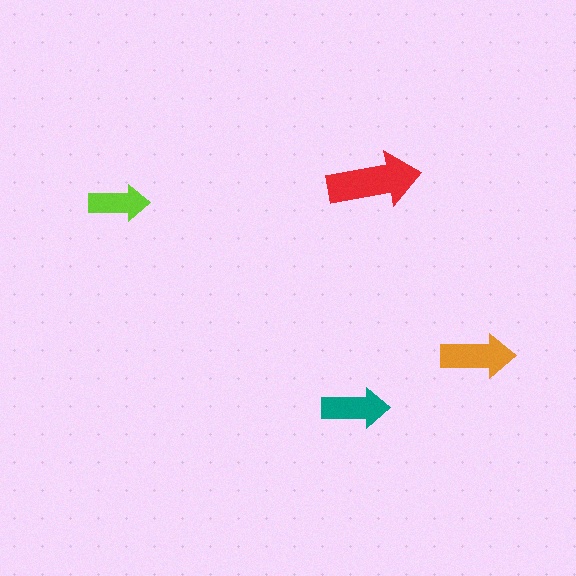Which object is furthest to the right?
The orange arrow is rightmost.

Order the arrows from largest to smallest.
the red one, the orange one, the teal one, the lime one.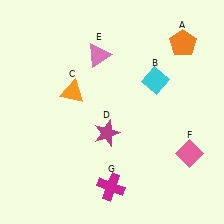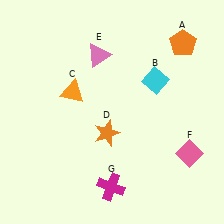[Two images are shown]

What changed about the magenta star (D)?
In Image 1, D is magenta. In Image 2, it changed to orange.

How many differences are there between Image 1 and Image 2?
There is 1 difference between the two images.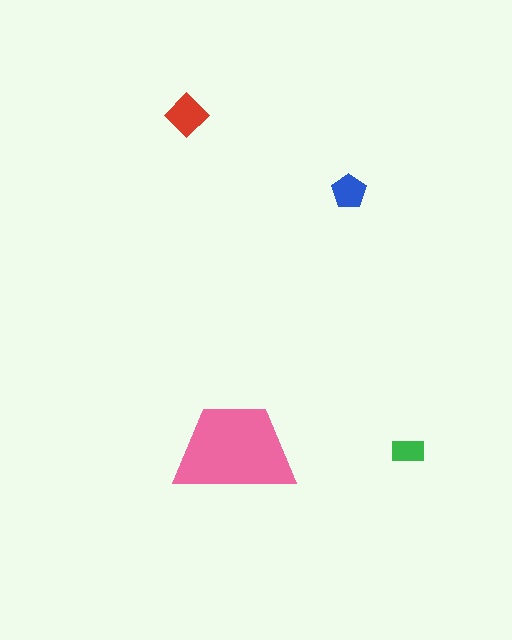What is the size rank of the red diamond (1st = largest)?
2nd.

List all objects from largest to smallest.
The pink trapezoid, the red diamond, the blue pentagon, the green rectangle.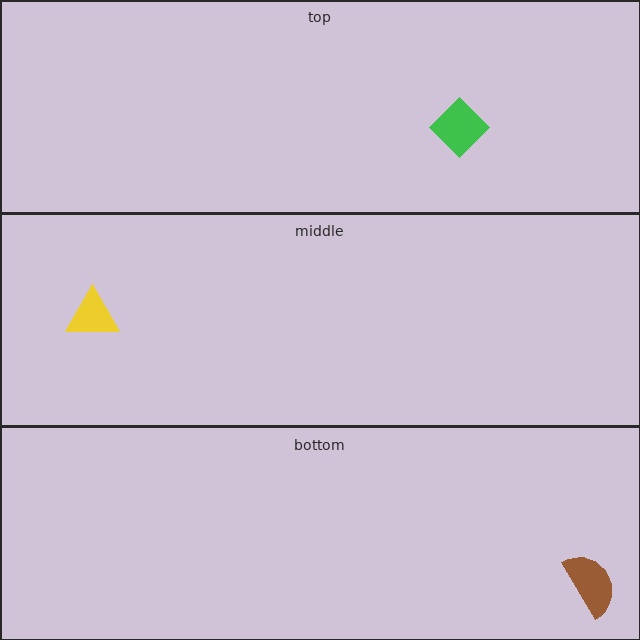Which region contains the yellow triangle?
The middle region.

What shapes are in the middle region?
The yellow triangle.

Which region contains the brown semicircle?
The bottom region.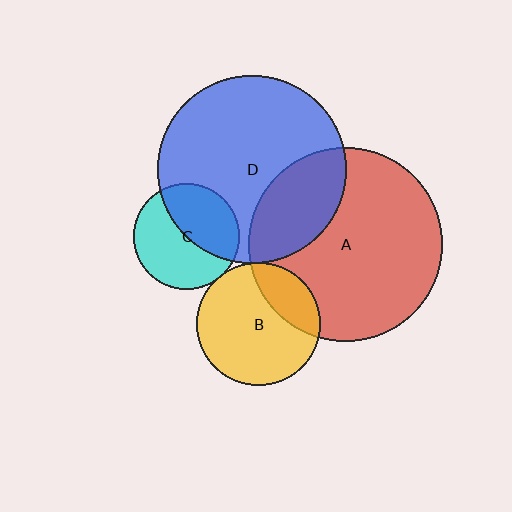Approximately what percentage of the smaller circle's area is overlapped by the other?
Approximately 5%.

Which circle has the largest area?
Circle A (red).